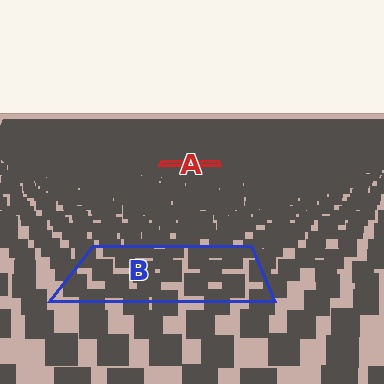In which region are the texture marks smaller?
The texture marks are smaller in region A, because it is farther away.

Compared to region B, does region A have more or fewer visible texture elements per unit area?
Region A has more texture elements per unit area — they are packed more densely because it is farther away.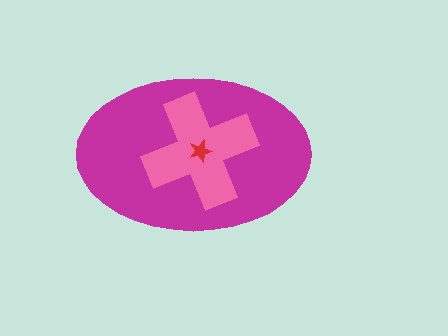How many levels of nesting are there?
3.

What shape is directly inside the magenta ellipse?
The pink cross.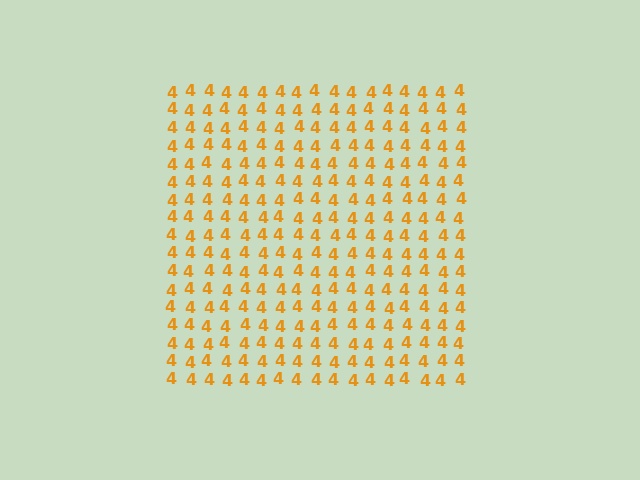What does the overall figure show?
The overall figure shows a square.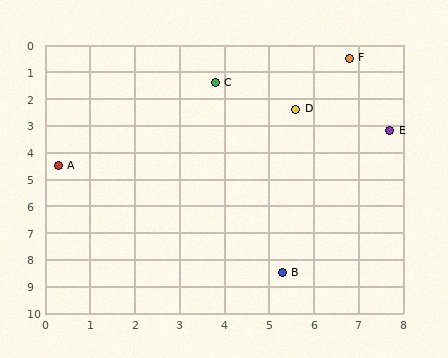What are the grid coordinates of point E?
Point E is at approximately (7.7, 3.2).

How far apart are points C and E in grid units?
Points C and E are about 4.3 grid units apart.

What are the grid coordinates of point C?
Point C is at approximately (3.8, 1.4).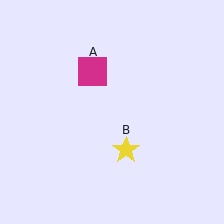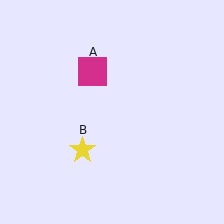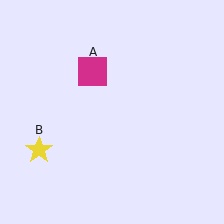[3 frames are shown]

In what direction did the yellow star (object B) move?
The yellow star (object B) moved left.